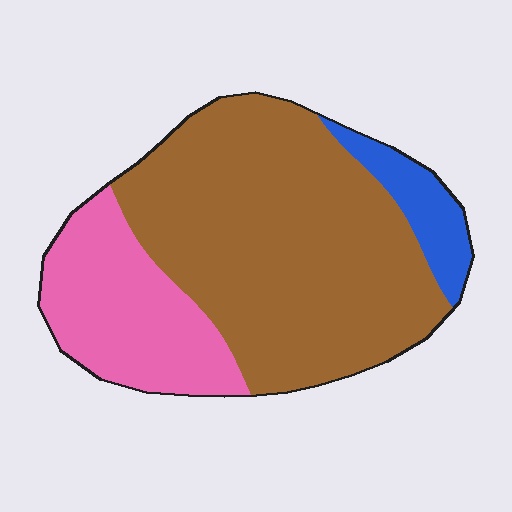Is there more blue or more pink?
Pink.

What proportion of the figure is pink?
Pink covers 25% of the figure.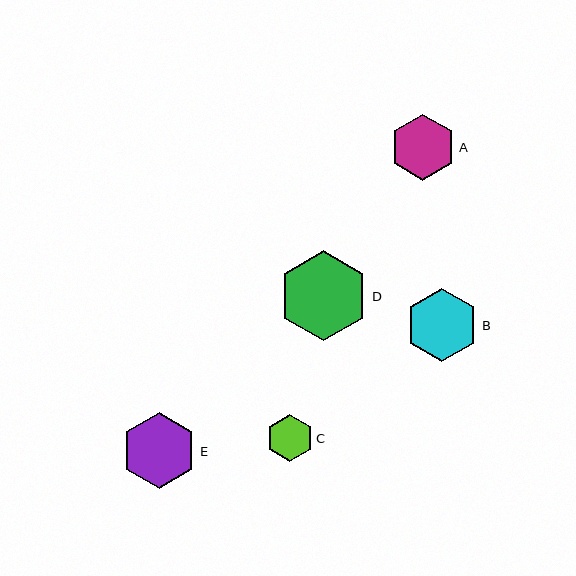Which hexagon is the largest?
Hexagon D is the largest with a size of approximately 90 pixels.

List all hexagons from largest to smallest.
From largest to smallest: D, E, B, A, C.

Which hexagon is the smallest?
Hexagon C is the smallest with a size of approximately 47 pixels.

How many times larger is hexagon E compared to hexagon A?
Hexagon E is approximately 1.1 times the size of hexagon A.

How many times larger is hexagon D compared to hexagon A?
Hexagon D is approximately 1.4 times the size of hexagon A.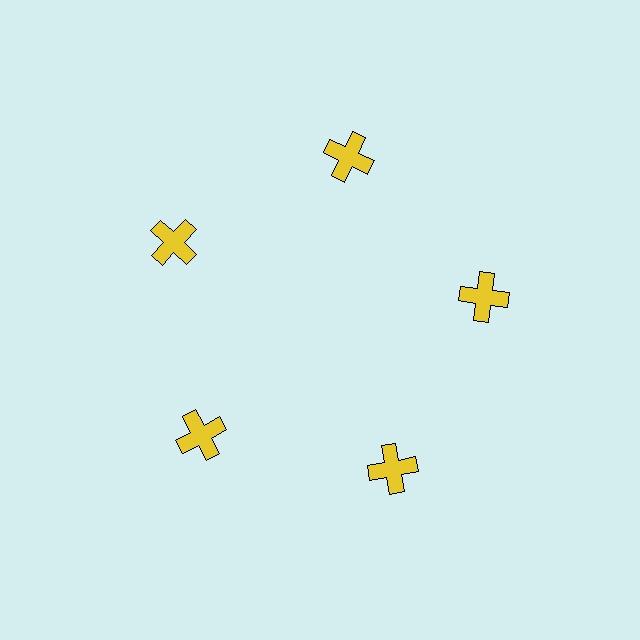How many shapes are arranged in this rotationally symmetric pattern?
There are 5 shapes, arranged in 5 groups of 1.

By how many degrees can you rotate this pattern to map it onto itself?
The pattern maps onto itself every 72 degrees of rotation.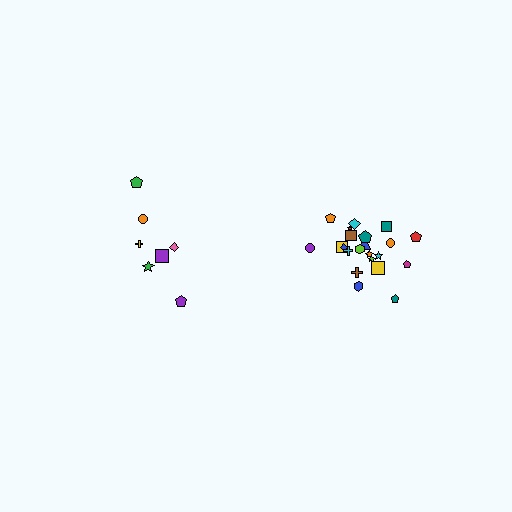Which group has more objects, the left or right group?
The right group.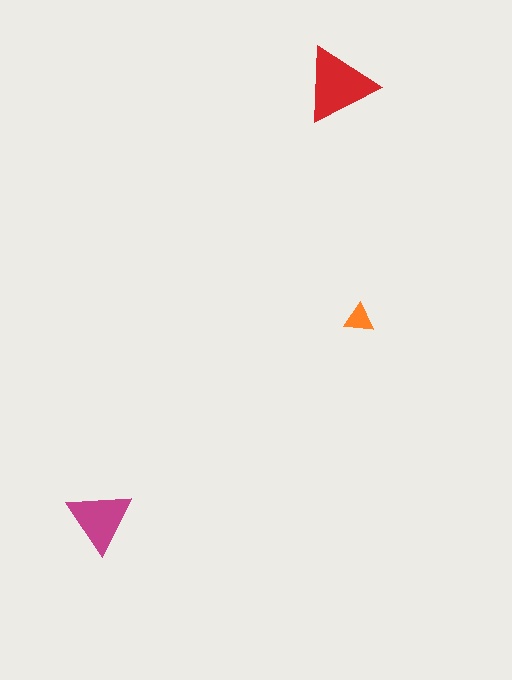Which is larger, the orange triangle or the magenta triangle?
The magenta one.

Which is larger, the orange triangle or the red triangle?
The red one.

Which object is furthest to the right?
The orange triangle is rightmost.